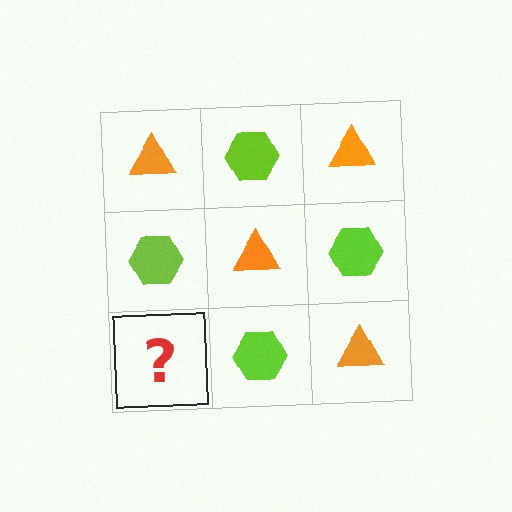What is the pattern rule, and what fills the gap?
The rule is that it alternates orange triangle and lime hexagon in a checkerboard pattern. The gap should be filled with an orange triangle.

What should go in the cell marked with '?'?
The missing cell should contain an orange triangle.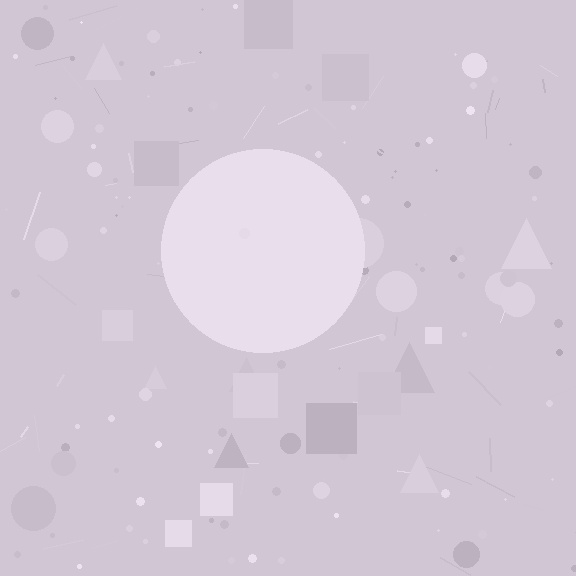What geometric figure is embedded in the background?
A circle is embedded in the background.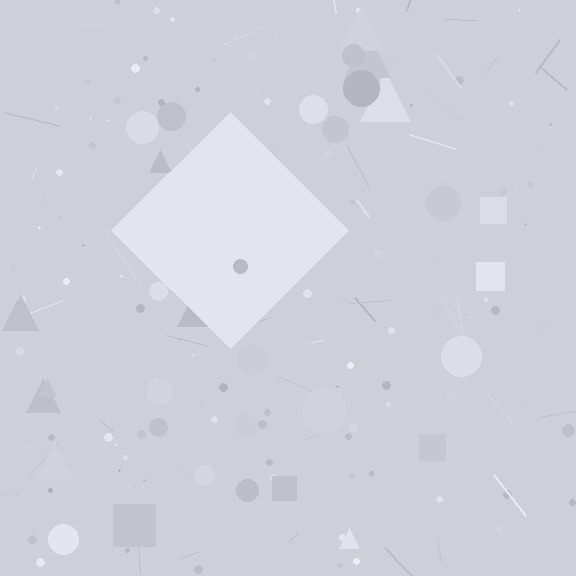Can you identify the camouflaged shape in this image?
The camouflaged shape is a diamond.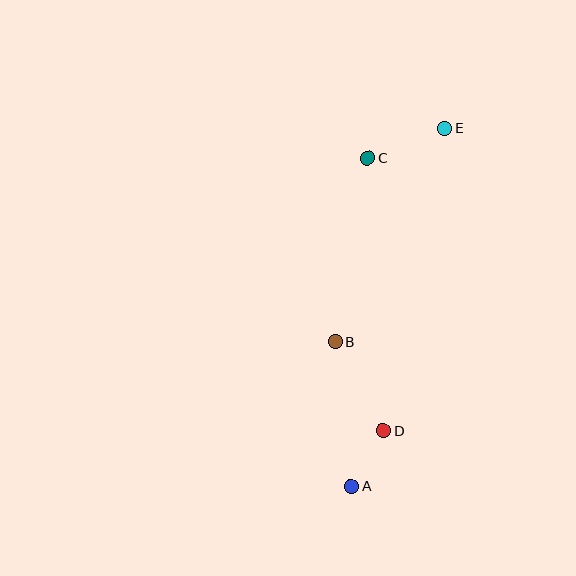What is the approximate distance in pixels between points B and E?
The distance between B and E is approximately 240 pixels.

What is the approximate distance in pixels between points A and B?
The distance between A and B is approximately 145 pixels.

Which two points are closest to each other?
Points A and D are closest to each other.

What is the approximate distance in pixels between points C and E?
The distance between C and E is approximately 83 pixels.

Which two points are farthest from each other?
Points A and E are farthest from each other.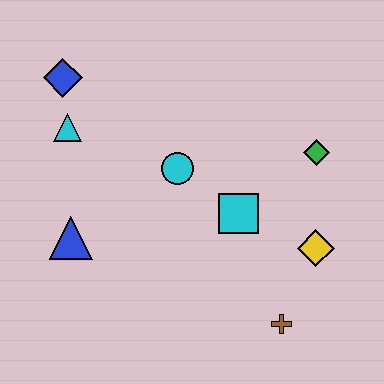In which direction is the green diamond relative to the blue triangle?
The green diamond is to the right of the blue triangle.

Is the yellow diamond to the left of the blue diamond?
No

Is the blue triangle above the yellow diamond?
Yes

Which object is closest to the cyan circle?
The cyan square is closest to the cyan circle.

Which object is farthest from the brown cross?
The blue diamond is farthest from the brown cross.